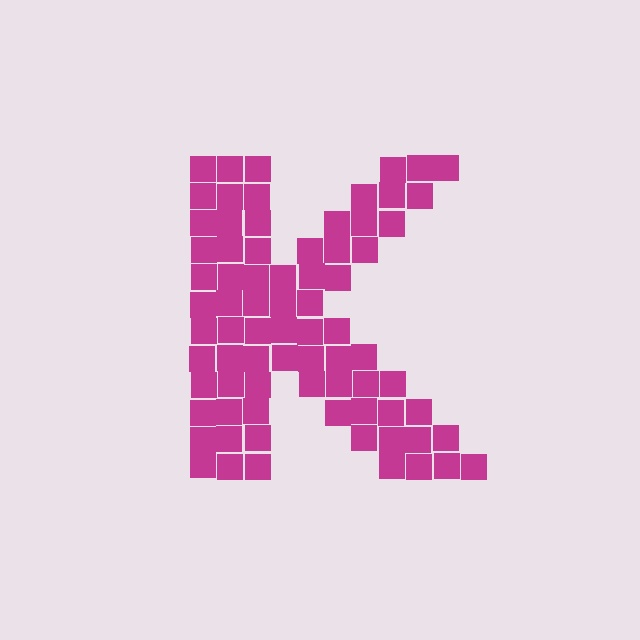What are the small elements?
The small elements are squares.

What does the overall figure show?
The overall figure shows the letter K.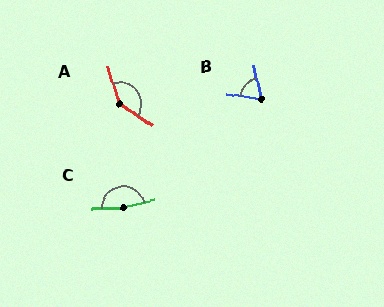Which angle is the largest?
C, at approximately 169 degrees.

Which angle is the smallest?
B, at approximately 68 degrees.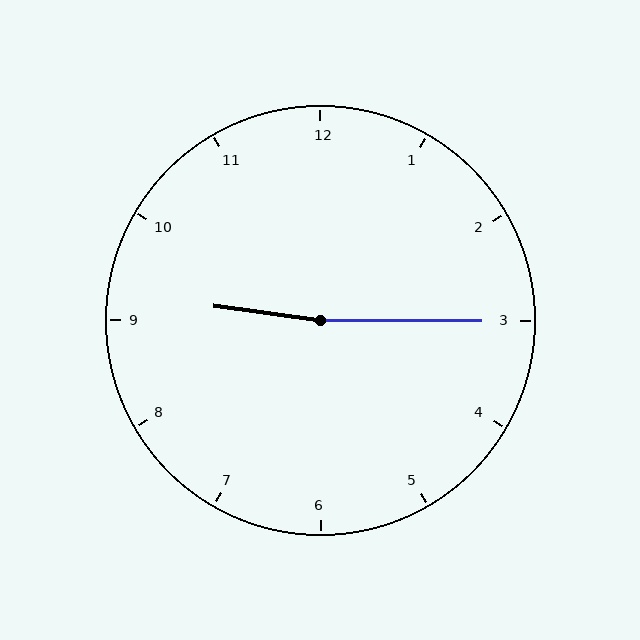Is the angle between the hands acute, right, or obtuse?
It is obtuse.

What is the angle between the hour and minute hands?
Approximately 172 degrees.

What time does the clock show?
9:15.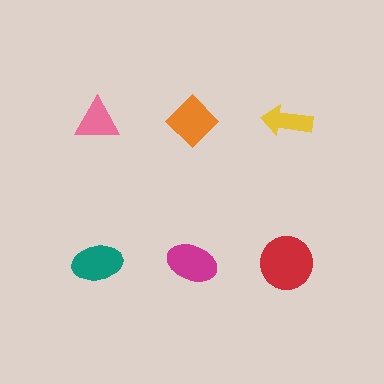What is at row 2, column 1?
A teal ellipse.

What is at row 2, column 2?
A magenta ellipse.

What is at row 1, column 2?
An orange diamond.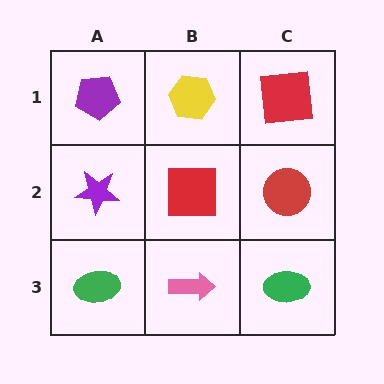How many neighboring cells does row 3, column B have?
3.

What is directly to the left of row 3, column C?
A pink arrow.